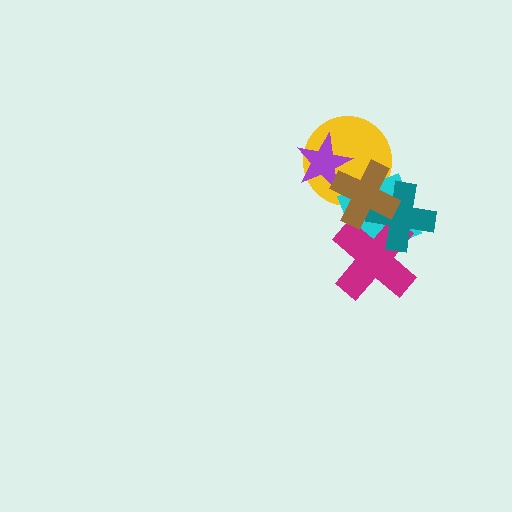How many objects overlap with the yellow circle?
3 objects overlap with the yellow circle.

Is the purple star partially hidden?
Yes, it is partially covered by another shape.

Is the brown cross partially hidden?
No, no other shape covers it.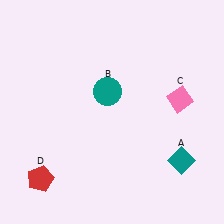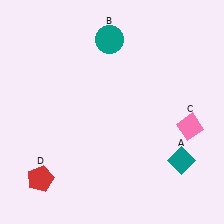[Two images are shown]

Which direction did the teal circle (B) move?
The teal circle (B) moved up.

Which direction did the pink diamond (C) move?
The pink diamond (C) moved down.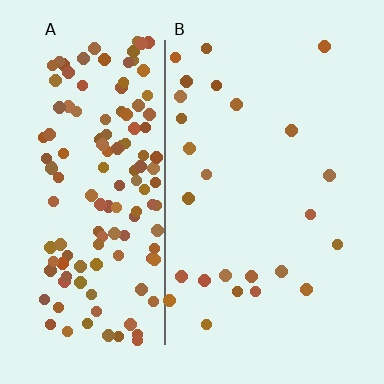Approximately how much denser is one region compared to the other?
Approximately 5.7× — region A over region B.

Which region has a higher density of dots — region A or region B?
A (the left).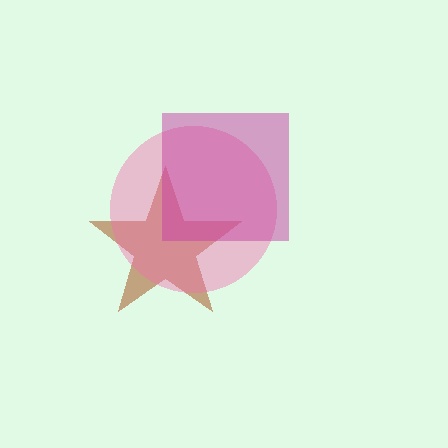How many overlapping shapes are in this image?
There are 3 overlapping shapes in the image.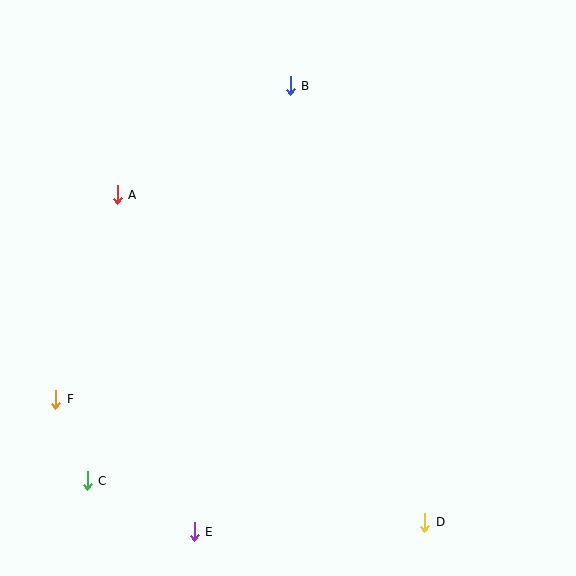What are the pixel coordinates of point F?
Point F is at (56, 399).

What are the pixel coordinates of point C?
Point C is at (87, 481).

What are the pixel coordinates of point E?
Point E is at (194, 532).